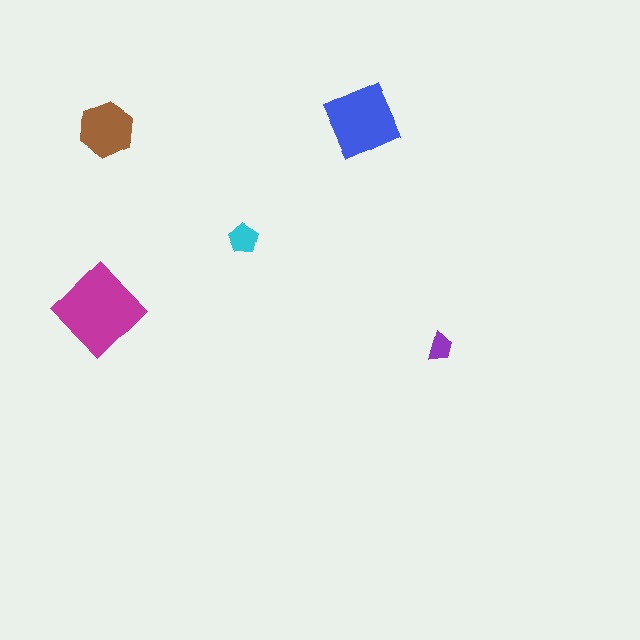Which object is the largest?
The magenta diamond.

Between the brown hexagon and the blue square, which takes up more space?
The blue square.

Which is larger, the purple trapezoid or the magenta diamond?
The magenta diamond.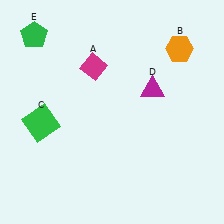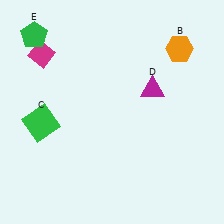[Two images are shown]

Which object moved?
The magenta diamond (A) moved left.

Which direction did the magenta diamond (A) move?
The magenta diamond (A) moved left.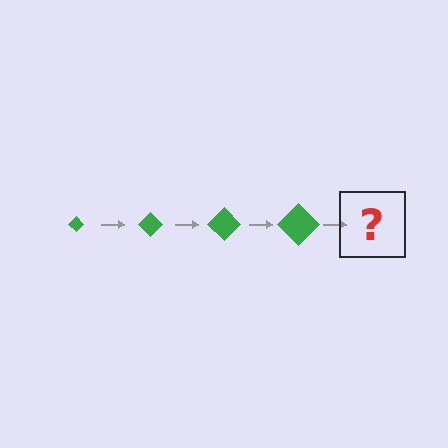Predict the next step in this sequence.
The next step is a green diamond, larger than the previous one.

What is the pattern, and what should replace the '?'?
The pattern is that the diamond gets progressively larger each step. The '?' should be a green diamond, larger than the previous one.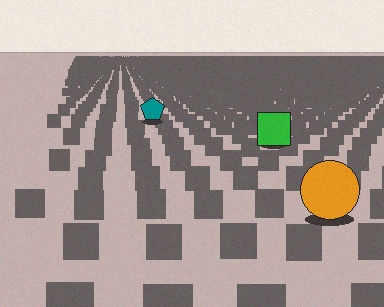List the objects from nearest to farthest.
From nearest to farthest: the orange circle, the green square, the teal pentagon.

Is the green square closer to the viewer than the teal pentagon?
Yes. The green square is closer — you can tell from the texture gradient: the ground texture is coarser near it.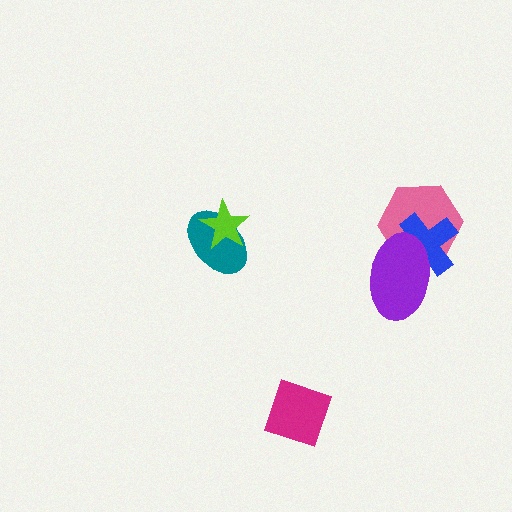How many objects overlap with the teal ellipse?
1 object overlaps with the teal ellipse.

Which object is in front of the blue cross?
The purple ellipse is in front of the blue cross.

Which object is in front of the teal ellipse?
The lime star is in front of the teal ellipse.